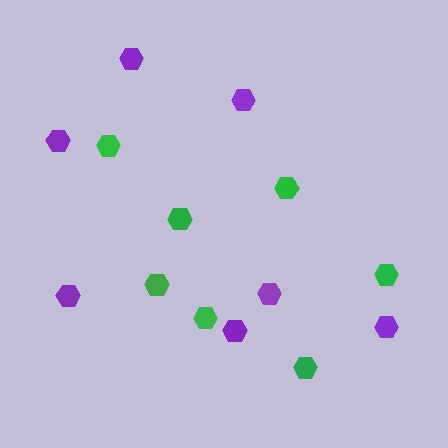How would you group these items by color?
There are 2 groups: one group of purple hexagons (7) and one group of green hexagons (7).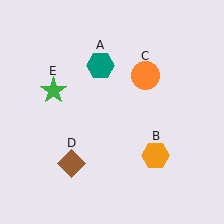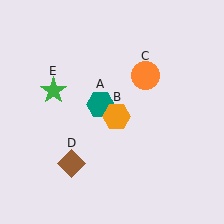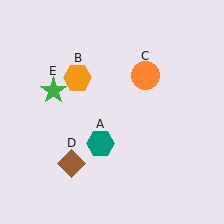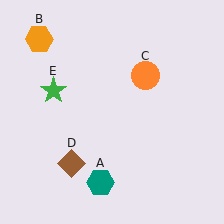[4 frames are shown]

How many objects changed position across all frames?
2 objects changed position: teal hexagon (object A), orange hexagon (object B).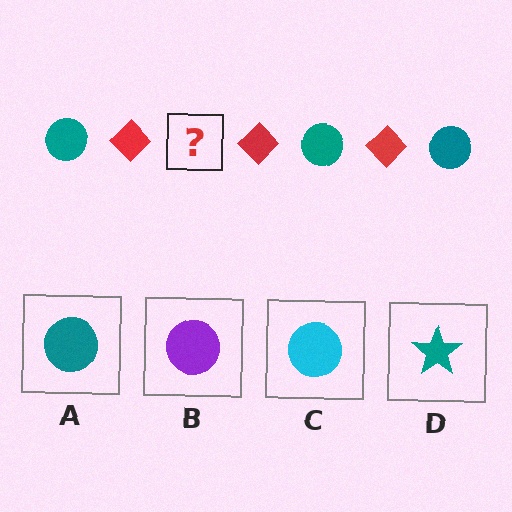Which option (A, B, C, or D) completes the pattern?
A.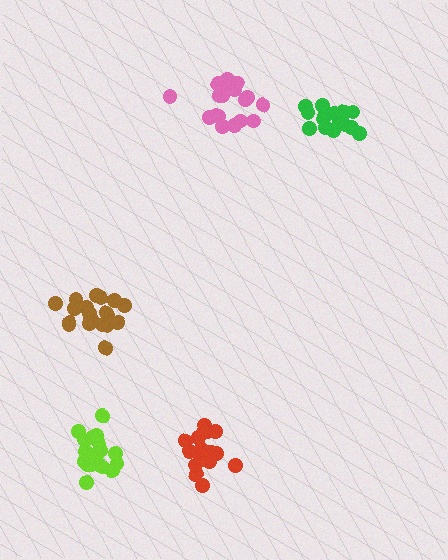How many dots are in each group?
Group 1: 19 dots, Group 2: 20 dots, Group 3: 18 dots, Group 4: 20 dots, Group 5: 18 dots (95 total).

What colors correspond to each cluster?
The clusters are colored: pink, brown, red, lime, green.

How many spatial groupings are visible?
There are 5 spatial groupings.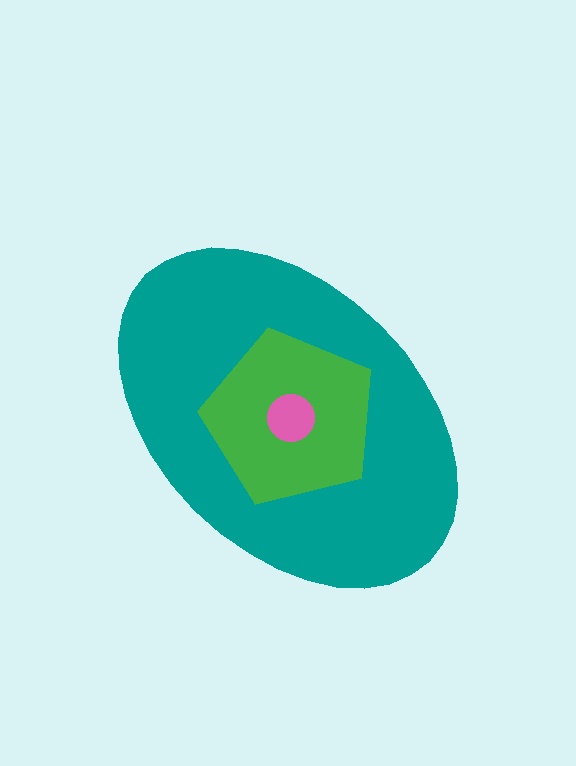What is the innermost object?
The pink circle.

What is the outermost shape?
The teal ellipse.